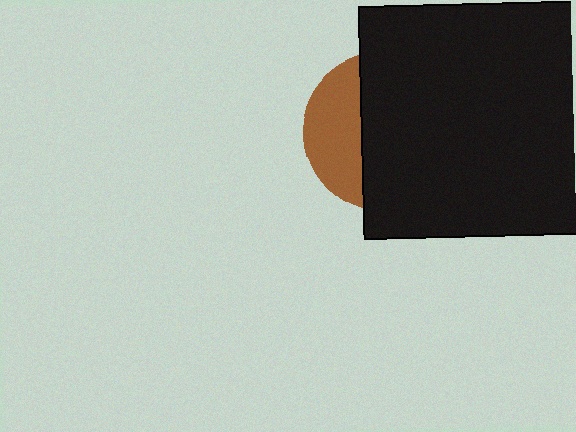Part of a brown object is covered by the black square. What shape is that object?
It is a circle.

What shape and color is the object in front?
The object in front is a black square.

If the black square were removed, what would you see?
You would see the complete brown circle.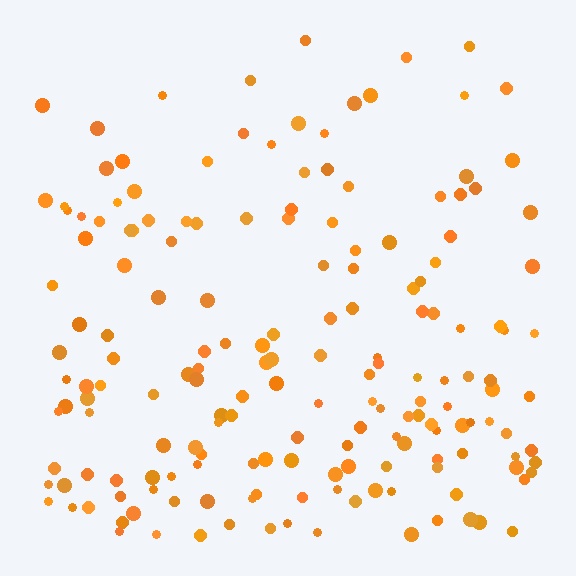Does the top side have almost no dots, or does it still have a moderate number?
Still a moderate number, just noticeably fewer than the bottom.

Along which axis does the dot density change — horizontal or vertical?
Vertical.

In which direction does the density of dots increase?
From top to bottom, with the bottom side densest.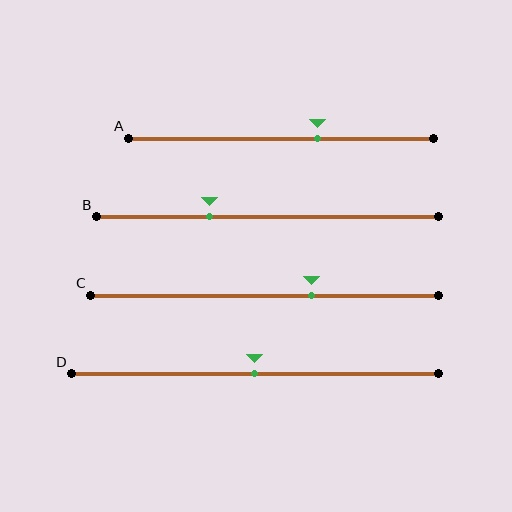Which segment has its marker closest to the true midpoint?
Segment D has its marker closest to the true midpoint.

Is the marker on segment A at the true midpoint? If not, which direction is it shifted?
No, the marker on segment A is shifted to the right by about 12% of the segment length.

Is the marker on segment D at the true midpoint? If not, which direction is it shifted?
Yes, the marker on segment D is at the true midpoint.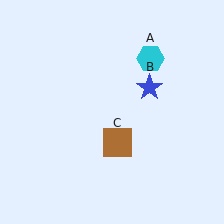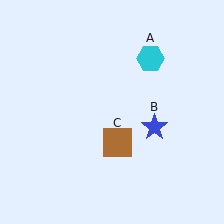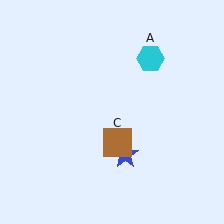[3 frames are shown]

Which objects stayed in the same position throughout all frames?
Cyan hexagon (object A) and brown square (object C) remained stationary.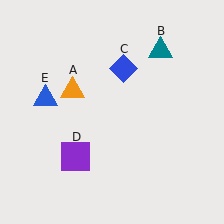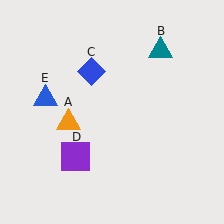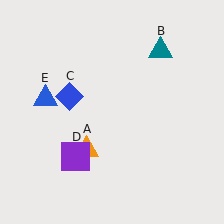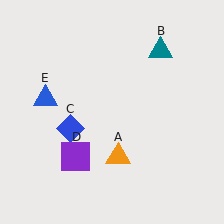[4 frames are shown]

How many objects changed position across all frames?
2 objects changed position: orange triangle (object A), blue diamond (object C).